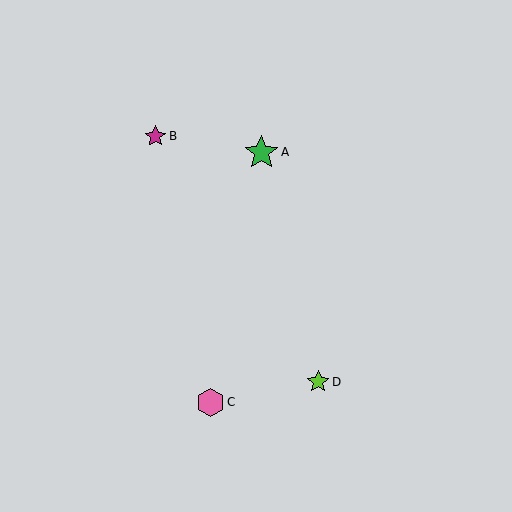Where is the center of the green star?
The center of the green star is at (261, 152).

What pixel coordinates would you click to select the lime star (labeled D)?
Click at (318, 382) to select the lime star D.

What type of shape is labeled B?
Shape B is a magenta star.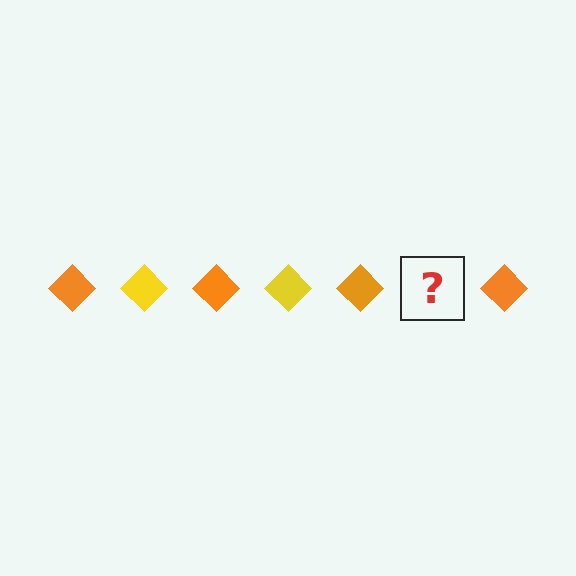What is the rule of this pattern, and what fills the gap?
The rule is that the pattern cycles through orange, yellow diamonds. The gap should be filled with a yellow diamond.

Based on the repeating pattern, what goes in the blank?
The blank should be a yellow diamond.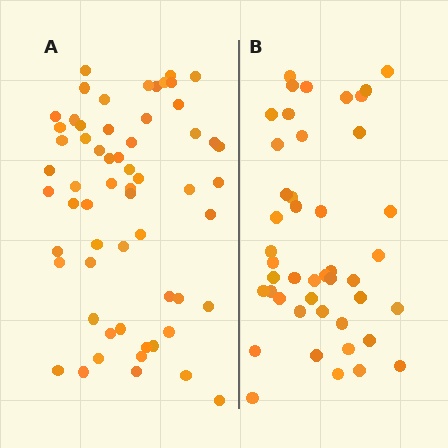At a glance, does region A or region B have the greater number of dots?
Region A (the left region) has more dots.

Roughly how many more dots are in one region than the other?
Region A has approximately 15 more dots than region B.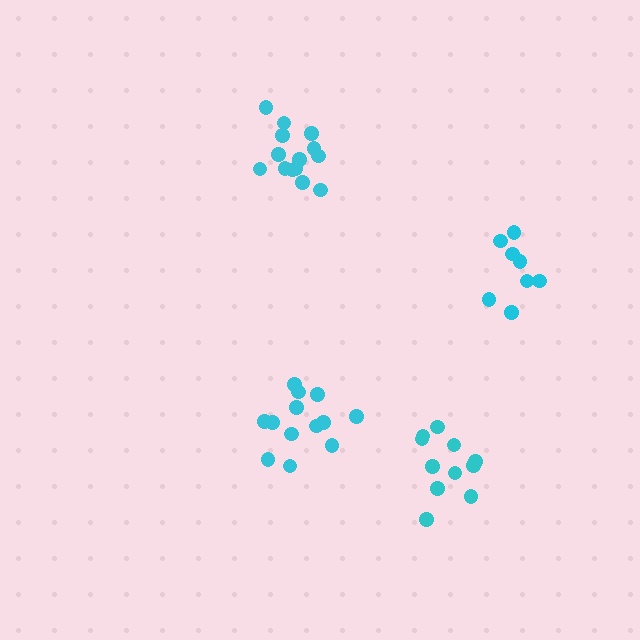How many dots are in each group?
Group 1: 11 dots, Group 2: 13 dots, Group 3: 14 dots, Group 4: 8 dots (46 total).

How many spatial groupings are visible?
There are 4 spatial groupings.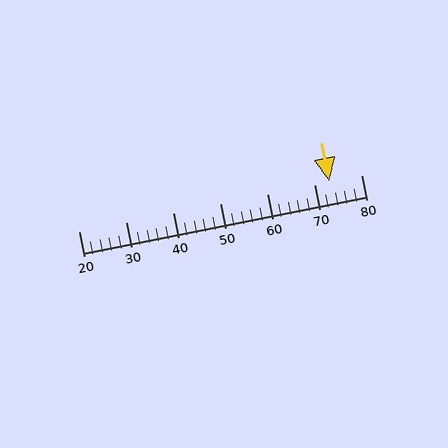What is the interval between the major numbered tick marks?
The major tick marks are spaced 10 units apart.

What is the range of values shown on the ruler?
The ruler shows values from 20 to 80.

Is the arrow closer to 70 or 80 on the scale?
The arrow is closer to 70.